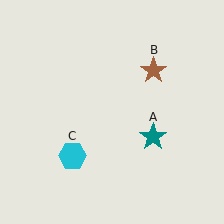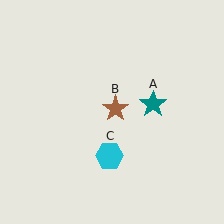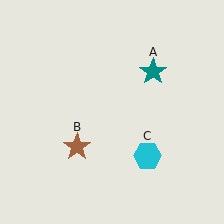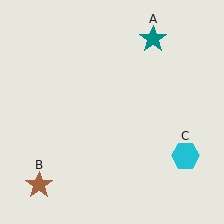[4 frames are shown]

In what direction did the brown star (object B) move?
The brown star (object B) moved down and to the left.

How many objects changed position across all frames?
3 objects changed position: teal star (object A), brown star (object B), cyan hexagon (object C).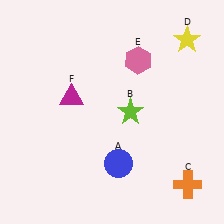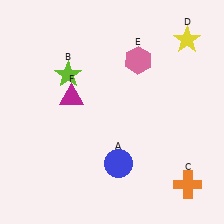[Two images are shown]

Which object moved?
The lime star (B) moved left.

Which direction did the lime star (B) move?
The lime star (B) moved left.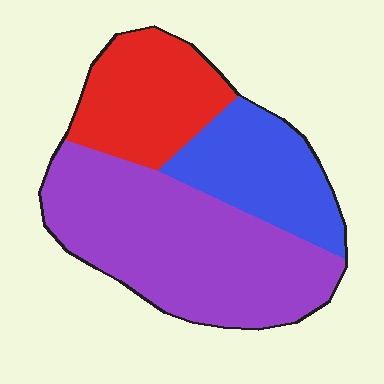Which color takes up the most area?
Purple, at roughly 50%.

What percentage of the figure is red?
Red covers 25% of the figure.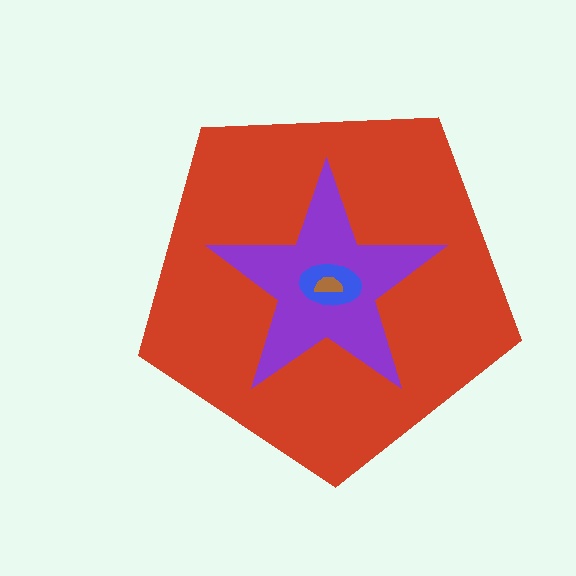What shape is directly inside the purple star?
The blue ellipse.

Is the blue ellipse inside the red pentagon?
Yes.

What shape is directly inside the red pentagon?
The purple star.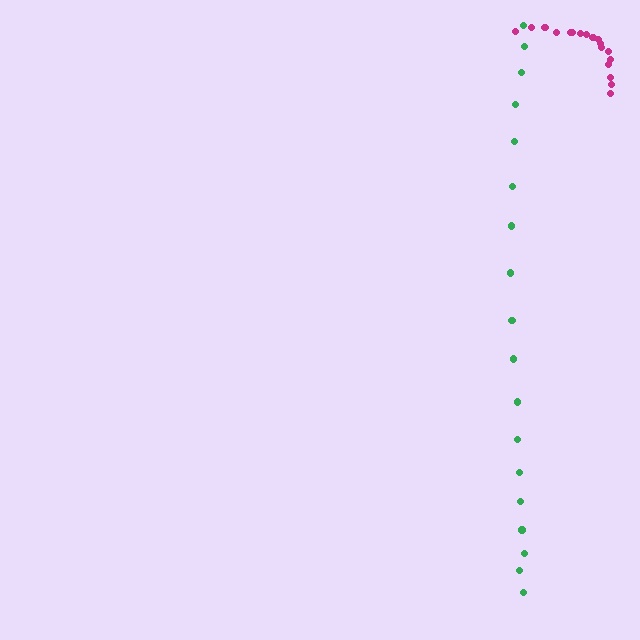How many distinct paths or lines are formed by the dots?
There are 2 distinct paths.